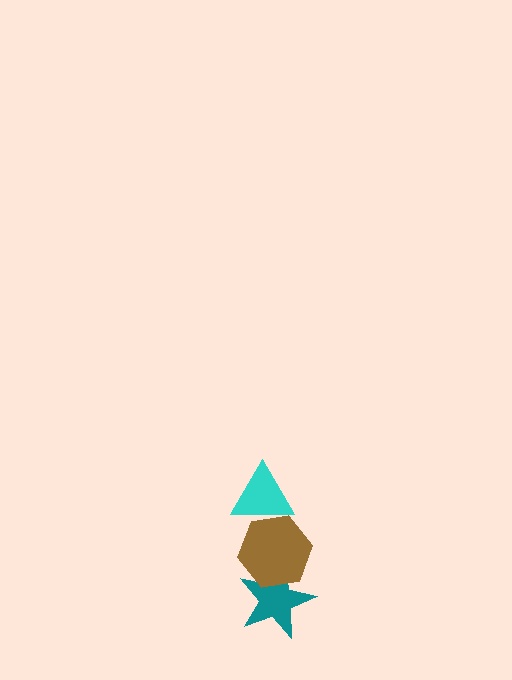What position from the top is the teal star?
The teal star is 3rd from the top.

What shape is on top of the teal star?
The brown hexagon is on top of the teal star.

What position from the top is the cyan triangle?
The cyan triangle is 1st from the top.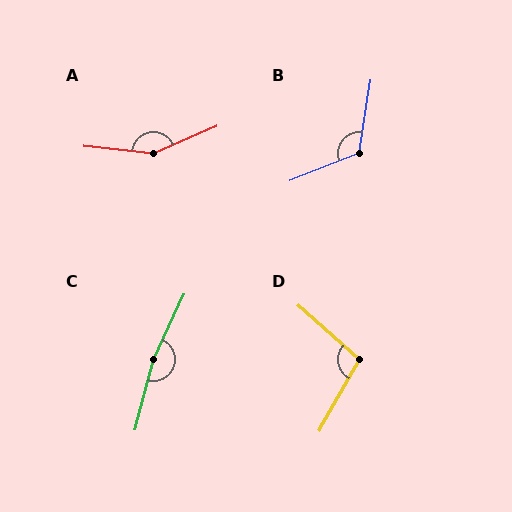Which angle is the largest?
C, at approximately 170 degrees.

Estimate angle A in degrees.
Approximately 150 degrees.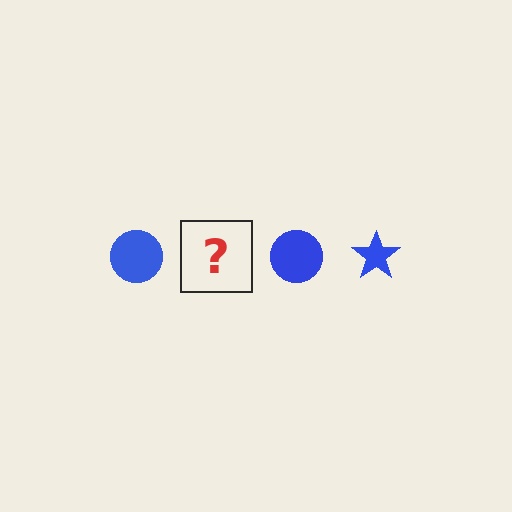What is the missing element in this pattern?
The missing element is a blue star.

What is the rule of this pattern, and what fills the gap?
The rule is that the pattern cycles through circle, star shapes in blue. The gap should be filled with a blue star.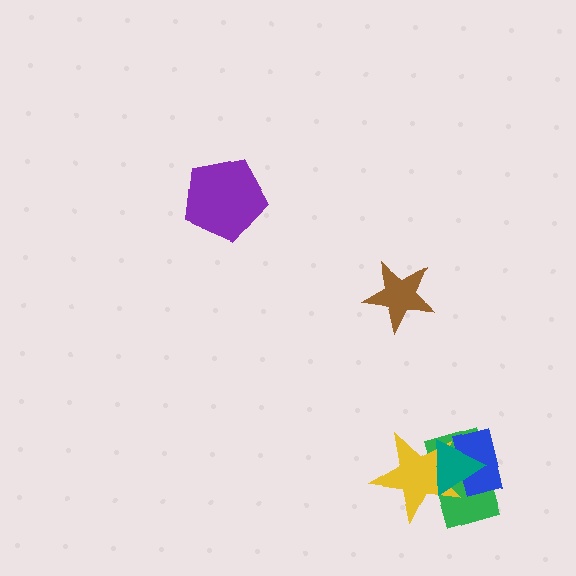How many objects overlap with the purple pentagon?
0 objects overlap with the purple pentagon.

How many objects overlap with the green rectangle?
3 objects overlap with the green rectangle.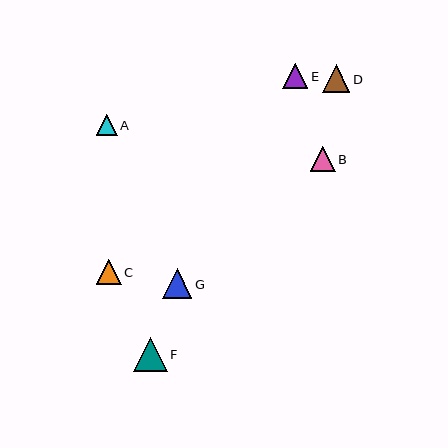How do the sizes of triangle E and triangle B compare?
Triangle E and triangle B are approximately the same size.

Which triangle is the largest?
Triangle F is the largest with a size of approximately 34 pixels.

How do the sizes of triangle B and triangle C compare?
Triangle B and triangle C are approximately the same size.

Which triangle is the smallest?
Triangle A is the smallest with a size of approximately 21 pixels.